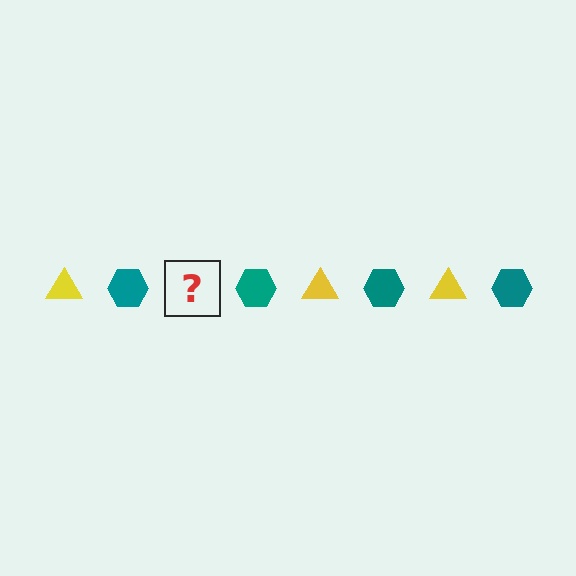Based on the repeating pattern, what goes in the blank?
The blank should be a yellow triangle.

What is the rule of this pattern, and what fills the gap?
The rule is that the pattern alternates between yellow triangle and teal hexagon. The gap should be filled with a yellow triangle.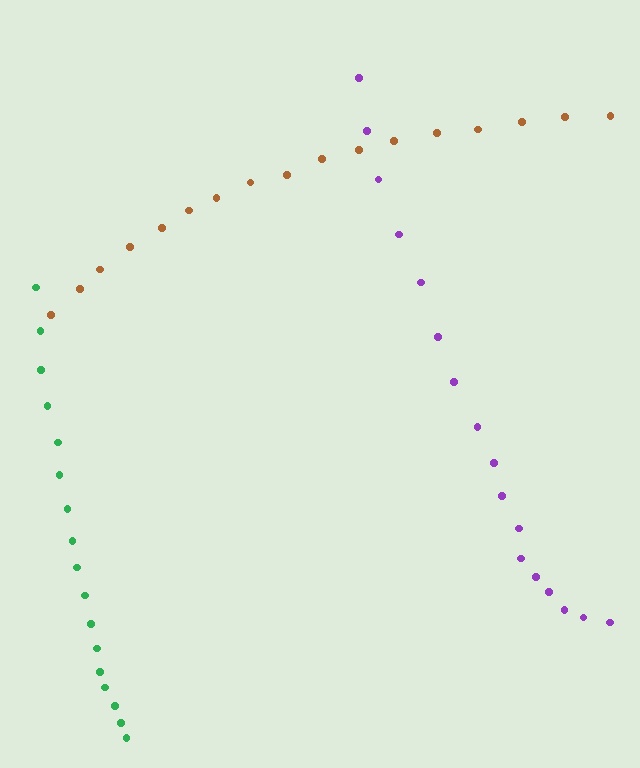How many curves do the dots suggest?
There are 3 distinct paths.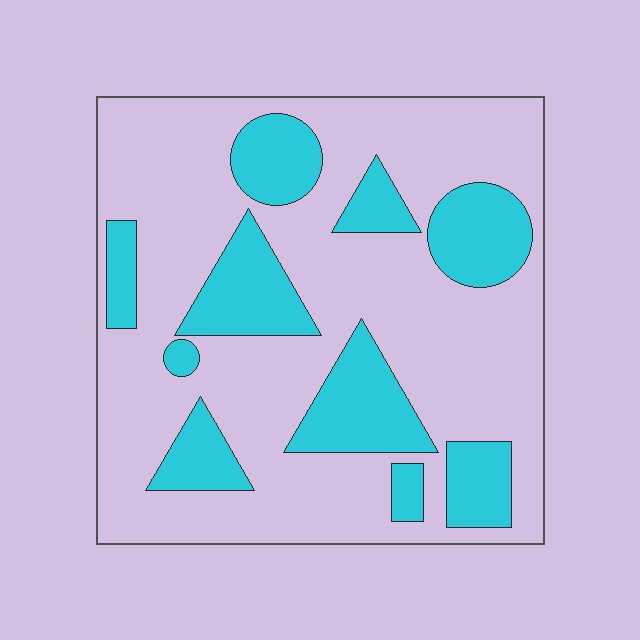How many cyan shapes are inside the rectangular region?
10.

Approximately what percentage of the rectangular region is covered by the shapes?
Approximately 30%.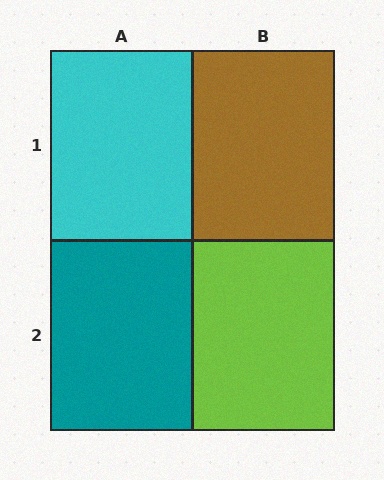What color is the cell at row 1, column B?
Brown.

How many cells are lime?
1 cell is lime.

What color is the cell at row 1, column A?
Cyan.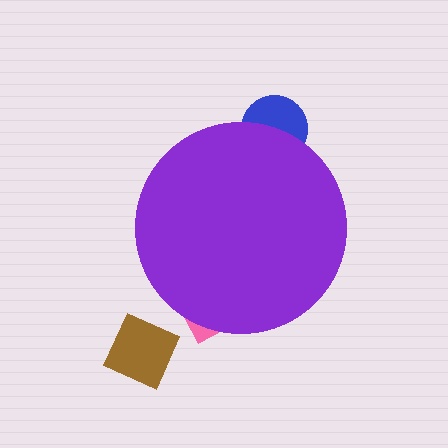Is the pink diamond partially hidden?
Yes, the pink diamond is partially hidden behind the purple circle.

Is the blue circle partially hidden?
Yes, the blue circle is partially hidden behind the purple circle.